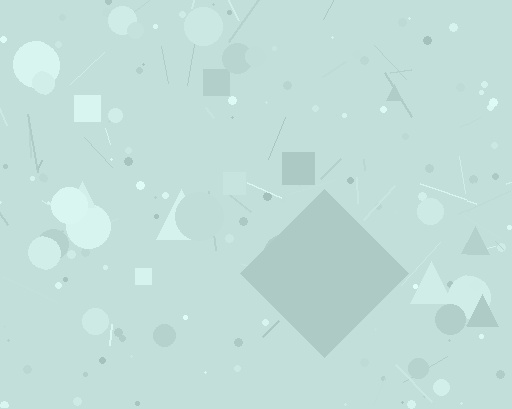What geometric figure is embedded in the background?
A diamond is embedded in the background.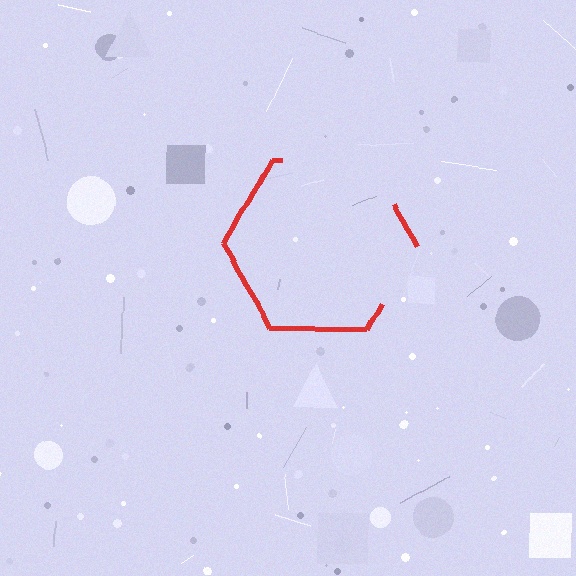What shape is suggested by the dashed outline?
The dashed outline suggests a hexagon.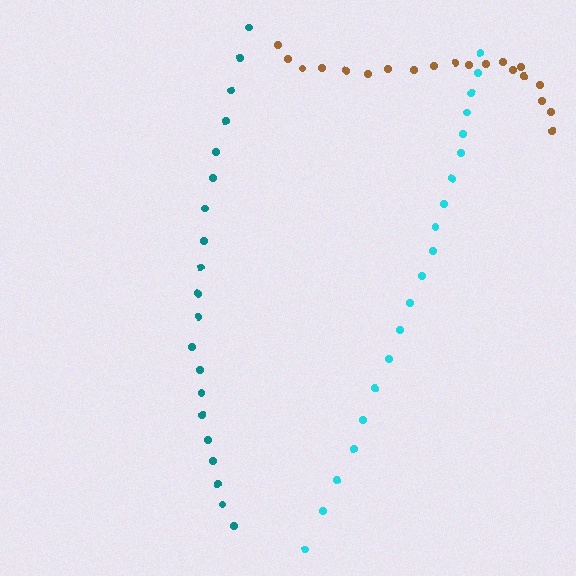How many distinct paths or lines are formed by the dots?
There are 3 distinct paths.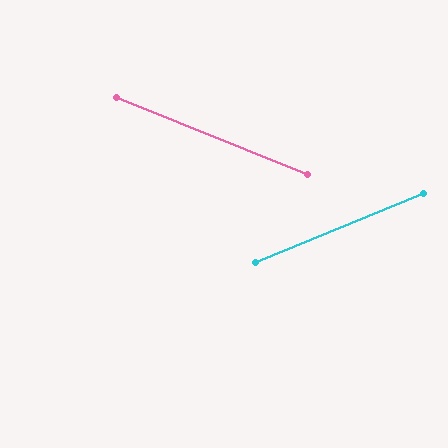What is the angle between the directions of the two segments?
Approximately 44 degrees.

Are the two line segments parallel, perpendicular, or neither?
Neither parallel nor perpendicular — they differ by about 44°.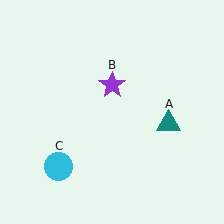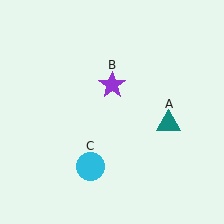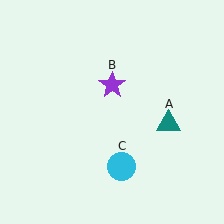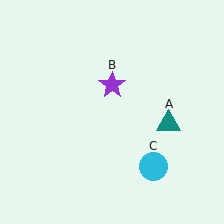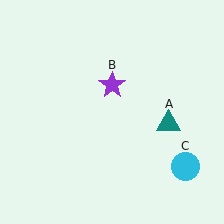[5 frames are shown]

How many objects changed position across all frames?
1 object changed position: cyan circle (object C).